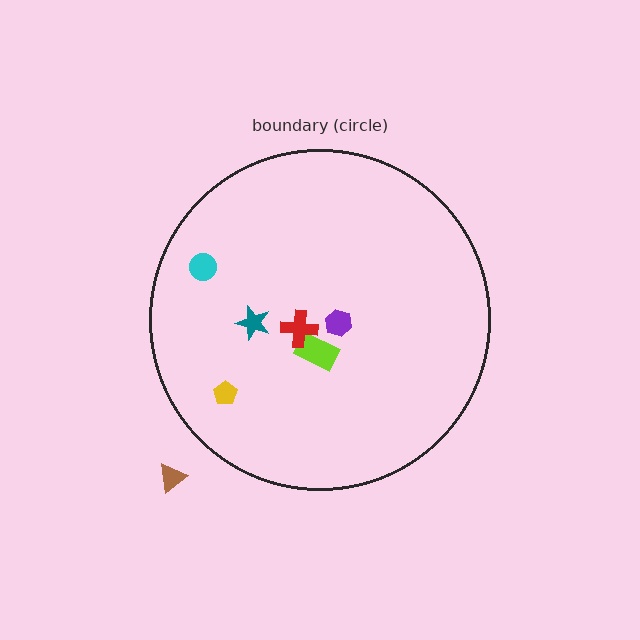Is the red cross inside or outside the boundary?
Inside.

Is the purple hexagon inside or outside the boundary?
Inside.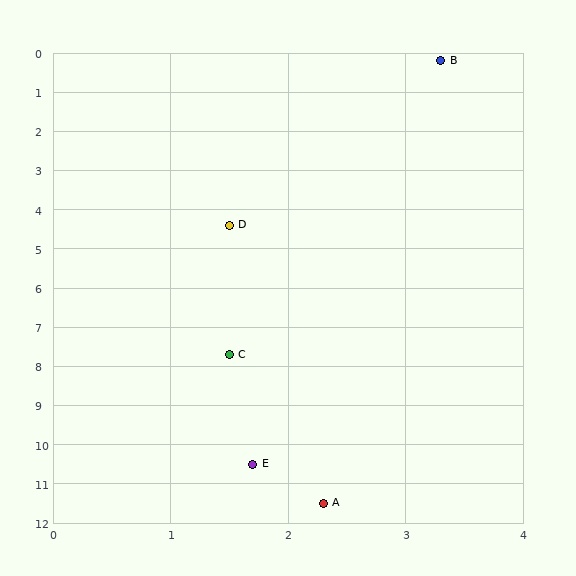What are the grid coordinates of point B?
Point B is at approximately (3.3, 0.2).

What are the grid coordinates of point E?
Point E is at approximately (1.7, 10.5).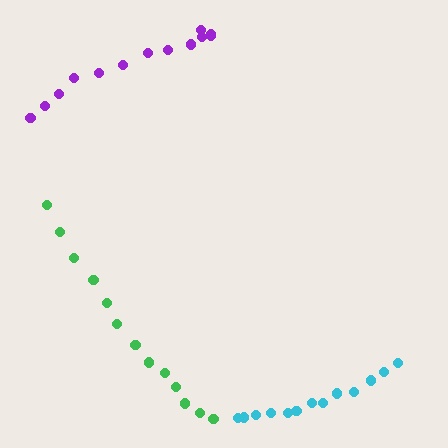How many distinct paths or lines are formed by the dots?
There are 3 distinct paths.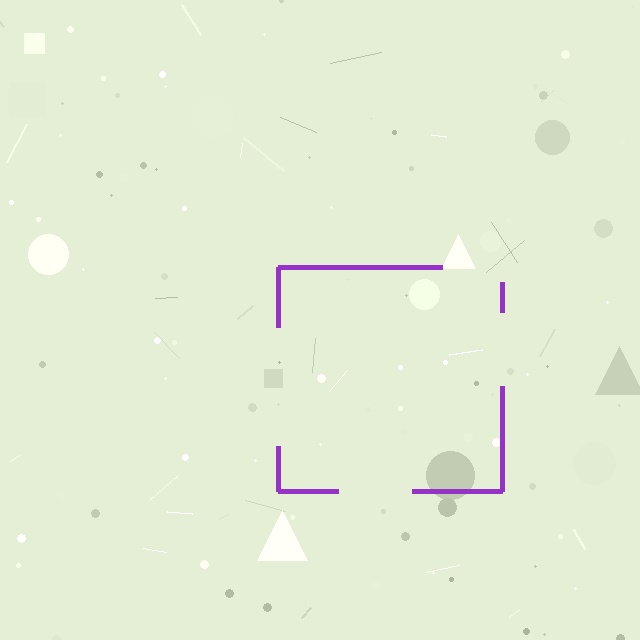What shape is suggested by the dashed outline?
The dashed outline suggests a square.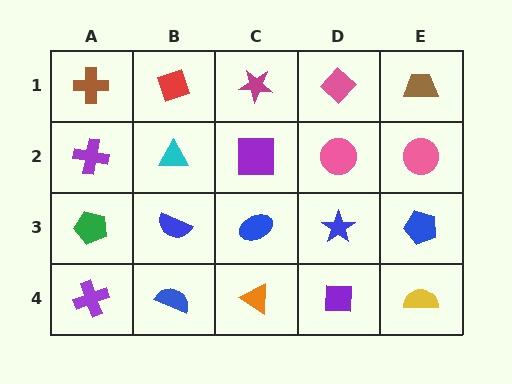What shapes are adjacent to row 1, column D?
A pink circle (row 2, column D), a magenta star (row 1, column C), a brown trapezoid (row 1, column E).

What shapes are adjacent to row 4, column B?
A blue semicircle (row 3, column B), a purple cross (row 4, column A), an orange triangle (row 4, column C).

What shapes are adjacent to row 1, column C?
A purple square (row 2, column C), a red diamond (row 1, column B), a pink diamond (row 1, column D).